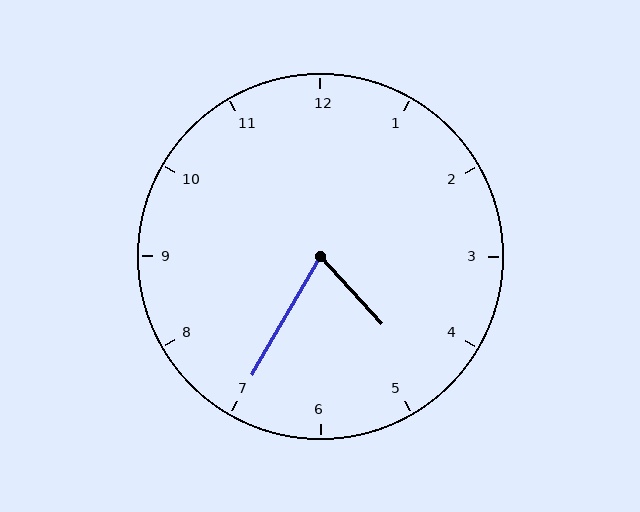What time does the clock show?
4:35.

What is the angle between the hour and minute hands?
Approximately 72 degrees.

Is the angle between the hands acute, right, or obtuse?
It is acute.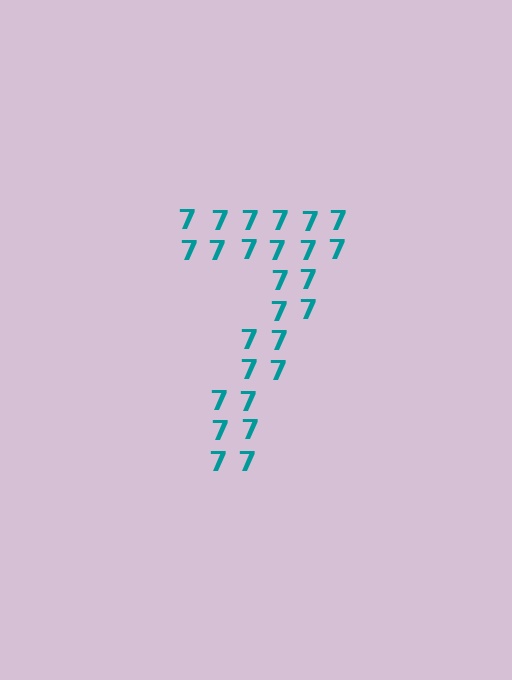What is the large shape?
The large shape is the digit 7.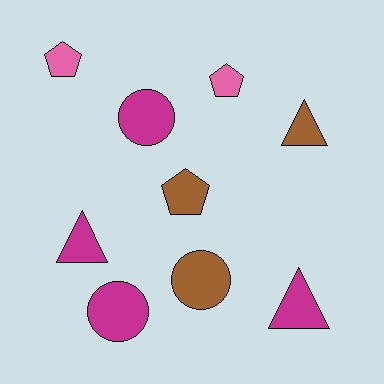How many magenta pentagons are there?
There are no magenta pentagons.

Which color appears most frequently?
Magenta, with 4 objects.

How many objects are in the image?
There are 9 objects.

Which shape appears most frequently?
Pentagon, with 3 objects.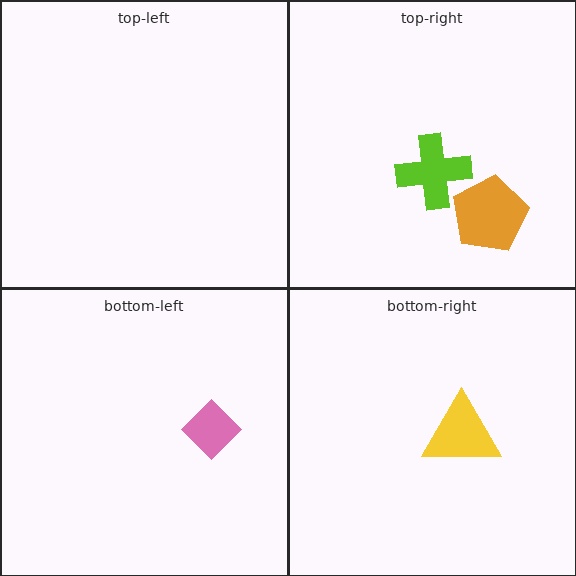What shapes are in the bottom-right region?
The yellow triangle.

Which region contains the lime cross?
The top-right region.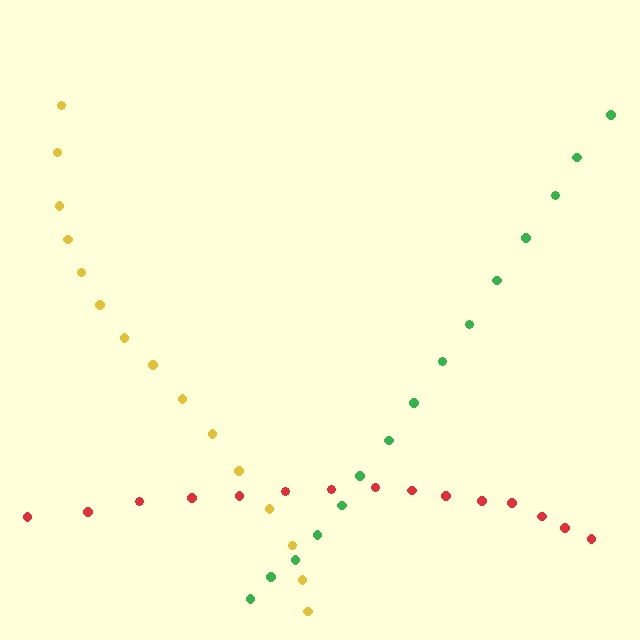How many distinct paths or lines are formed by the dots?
There are 3 distinct paths.